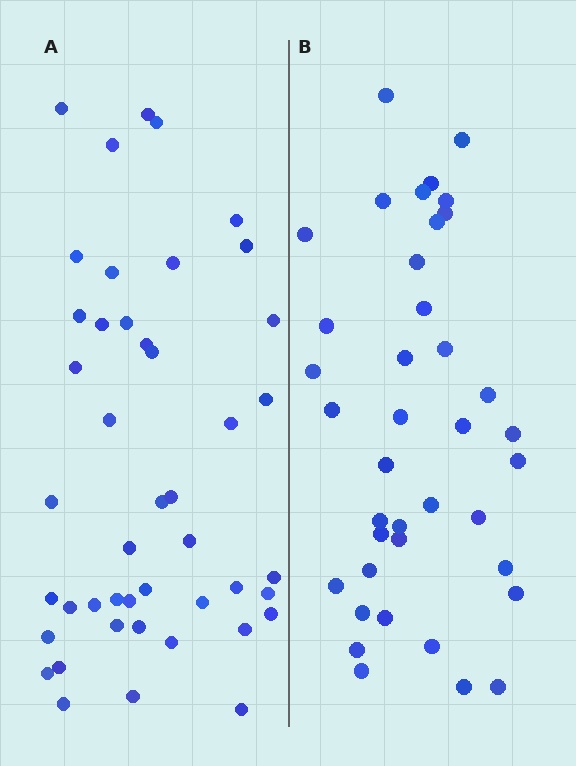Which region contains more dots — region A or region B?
Region A (the left region) has more dots.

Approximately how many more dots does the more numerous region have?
Region A has about 6 more dots than region B.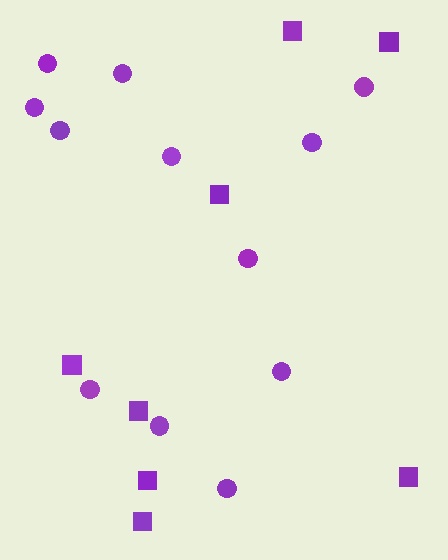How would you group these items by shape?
There are 2 groups: one group of squares (8) and one group of circles (12).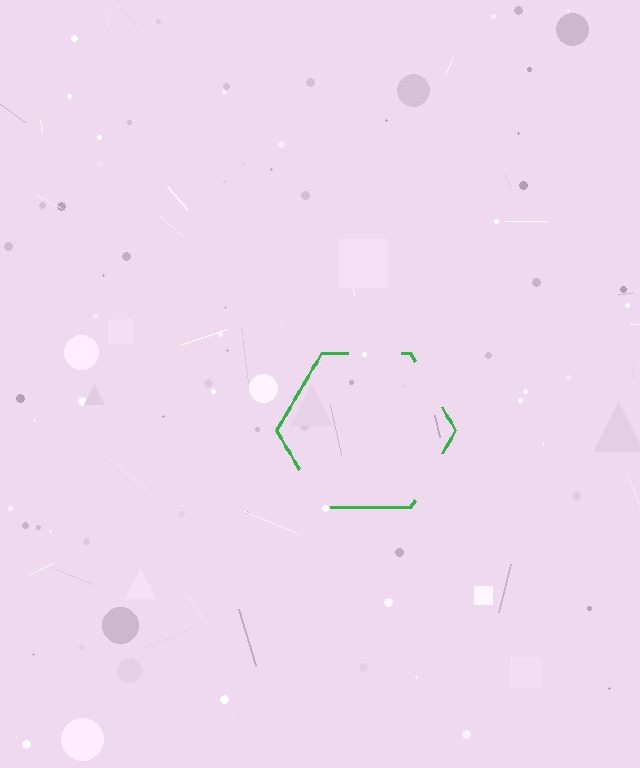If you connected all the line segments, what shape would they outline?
They would outline a hexagon.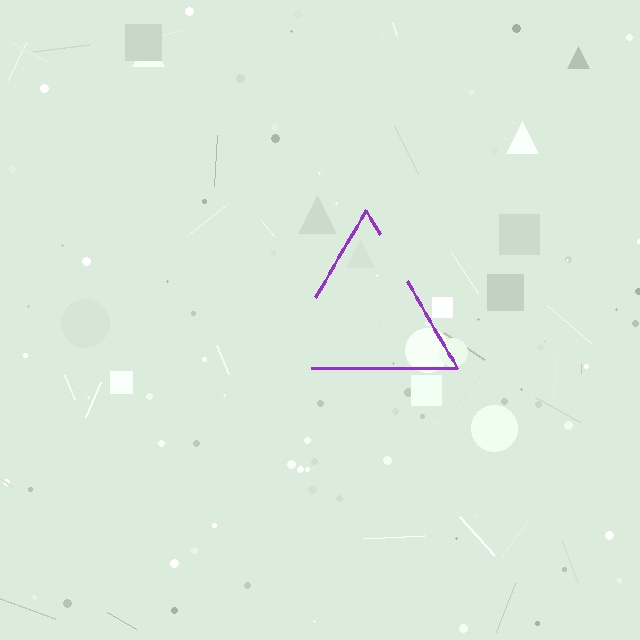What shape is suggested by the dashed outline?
The dashed outline suggests a triangle.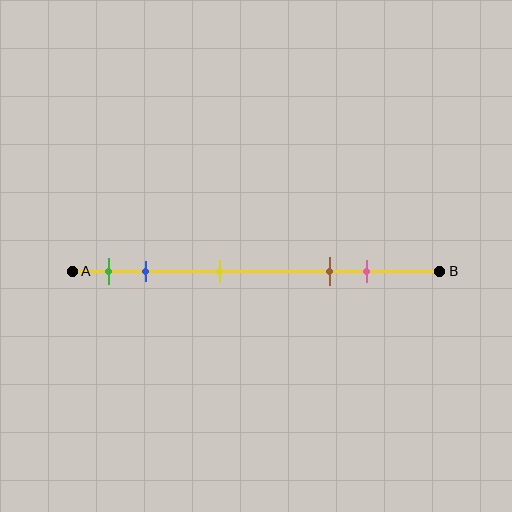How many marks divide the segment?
There are 5 marks dividing the segment.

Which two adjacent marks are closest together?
The green and blue marks are the closest adjacent pair.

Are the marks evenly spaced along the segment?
No, the marks are not evenly spaced.